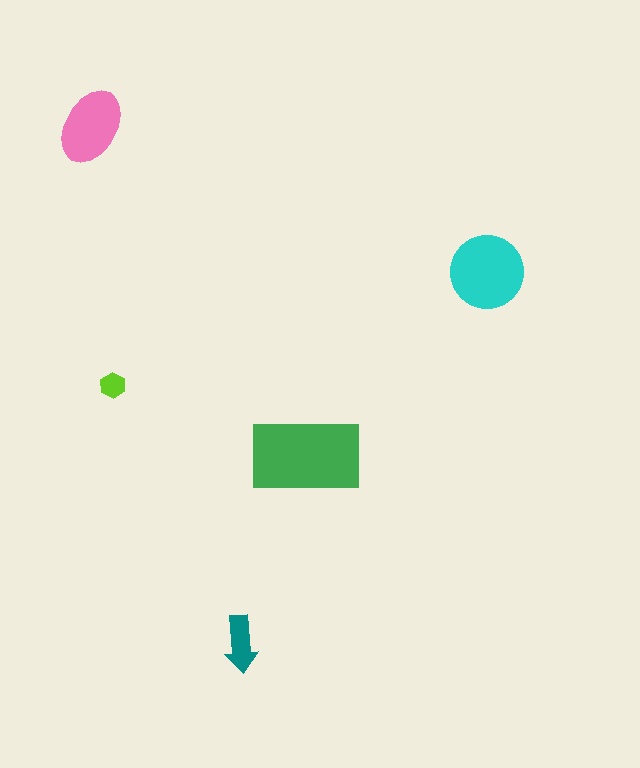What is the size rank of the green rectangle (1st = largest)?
1st.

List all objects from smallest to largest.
The lime hexagon, the teal arrow, the pink ellipse, the cyan circle, the green rectangle.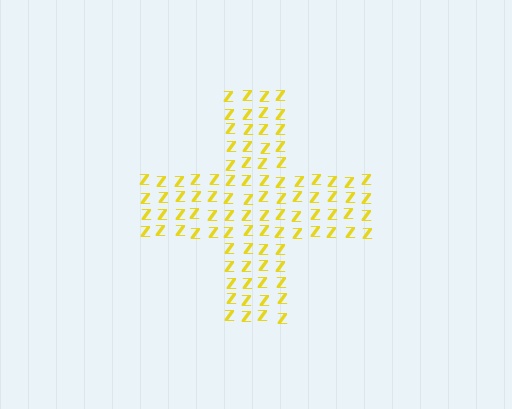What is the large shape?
The large shape is a cross.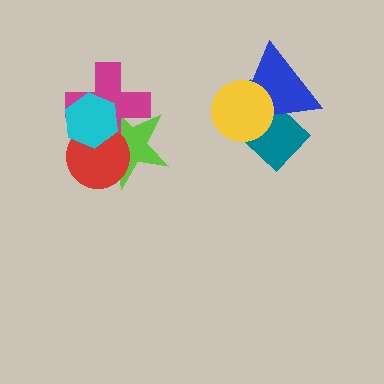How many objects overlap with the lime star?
3 objects overlap with the lime star.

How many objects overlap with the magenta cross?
3 objects overlap with the magenta cross.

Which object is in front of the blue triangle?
The yellow circle is in front of the blue triangle.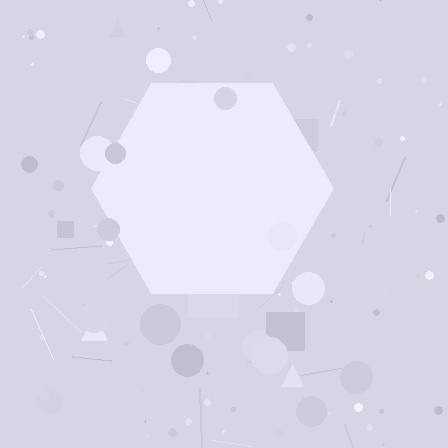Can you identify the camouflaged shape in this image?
The camouflaged shape is a hexagon.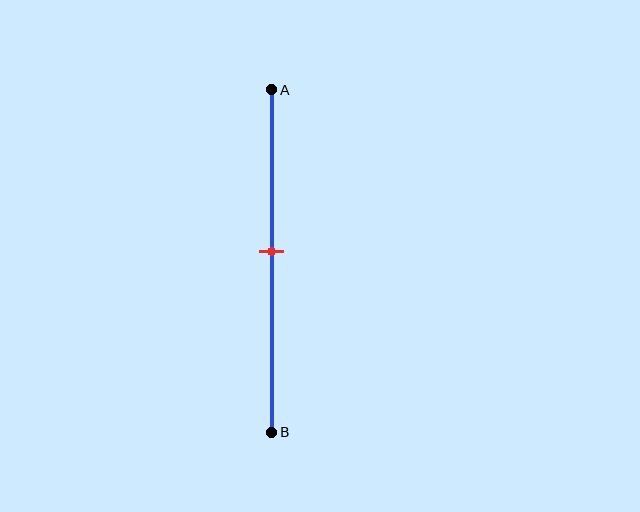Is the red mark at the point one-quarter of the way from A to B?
No, the mark is at about 45% from A, not at the 25% one-quarter point.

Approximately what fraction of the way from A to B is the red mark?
The red mark is approximately 45% of the way from A to B.